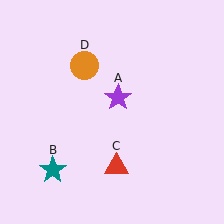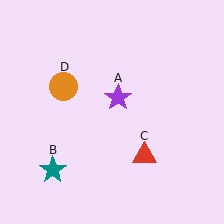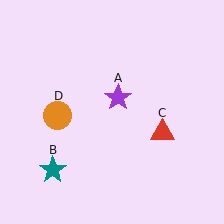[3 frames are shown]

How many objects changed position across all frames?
2 objects changed position: red triangle (object C), orange circle (object D).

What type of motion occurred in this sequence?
The red triangle (object C), orange circle (object D) rotated counterclockwise around the center of the scene.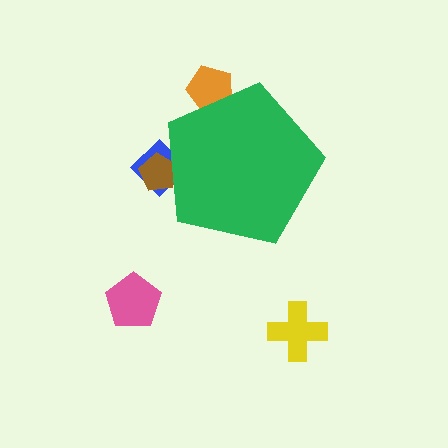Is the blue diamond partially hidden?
Yes, the blue diamond is partially hidden behind the green pentagon.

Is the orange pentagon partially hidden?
Yes, the orange pentagon is partially hidden behind the green pentagon.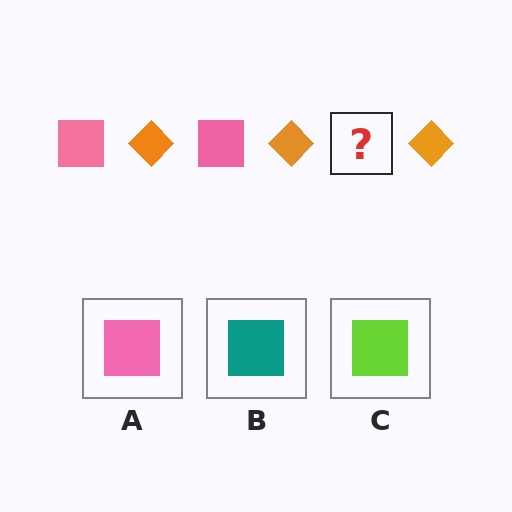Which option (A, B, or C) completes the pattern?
A.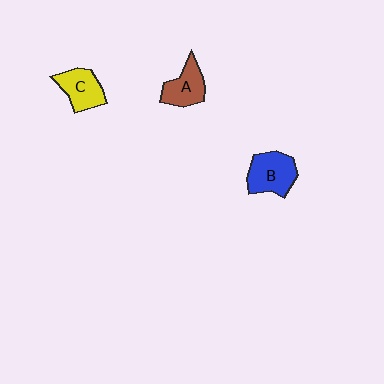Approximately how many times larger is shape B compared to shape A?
Approximately 1.2 times.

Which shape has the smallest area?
Shape A (brown).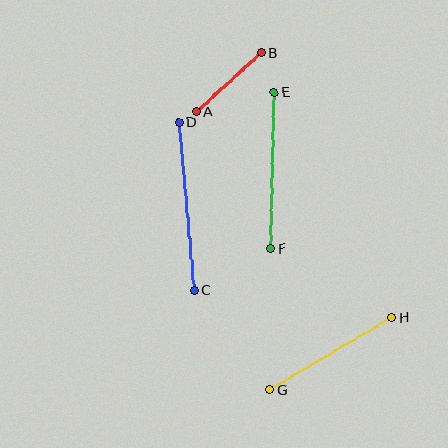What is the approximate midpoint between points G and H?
The midpoint is at approximately (331, 354) pixels.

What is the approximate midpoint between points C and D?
The midpoint is at approximately (187, 207) pixels.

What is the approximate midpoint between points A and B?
The midpoint is at approximately (229, 83) pixels.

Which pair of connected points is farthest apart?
Points C and D are farthest apart.